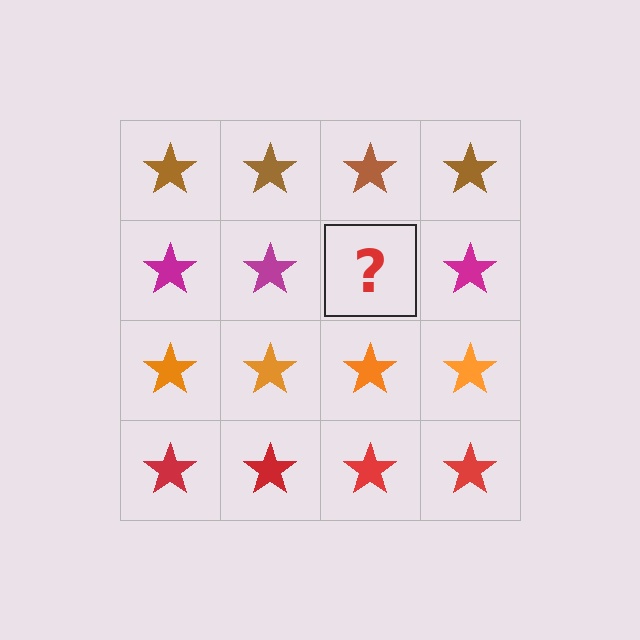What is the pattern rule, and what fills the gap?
The rule is that each row has a consistent color. The gap should be filled with a magenta star.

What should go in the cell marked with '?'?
The missing cell should contain a magenta star.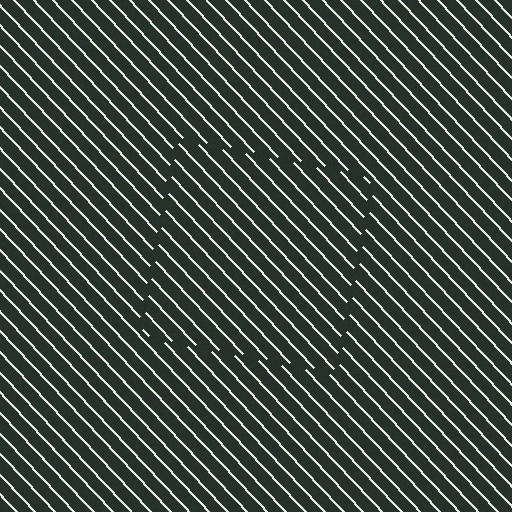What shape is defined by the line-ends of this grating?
An illusory square. The interior of the shape contains the same grating, shifted by half a period — the contour is defined by the phase discontinuity where line-ends from the inner and outer gratings abut.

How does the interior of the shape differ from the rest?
The interior of the shape contains the same grating, shifted by half a period — the contour is defined by the phase discontinuity where line-ends from the inner and outer gratings abut.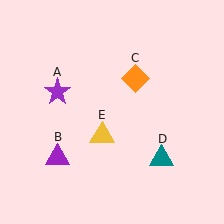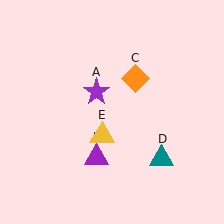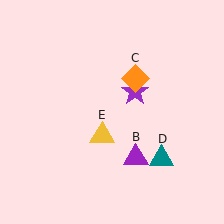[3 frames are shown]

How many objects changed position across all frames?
2 objects changed position: purple star (object A), purple triangle (object B).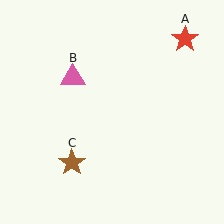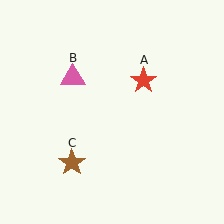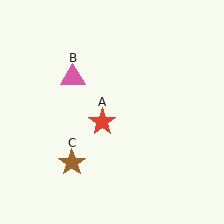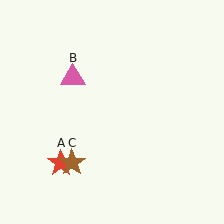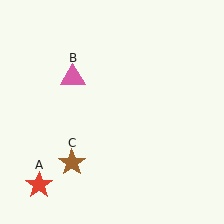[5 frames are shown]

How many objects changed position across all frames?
1 object changed position: red star (object A).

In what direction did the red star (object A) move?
The red star (object A) moved down and to the left.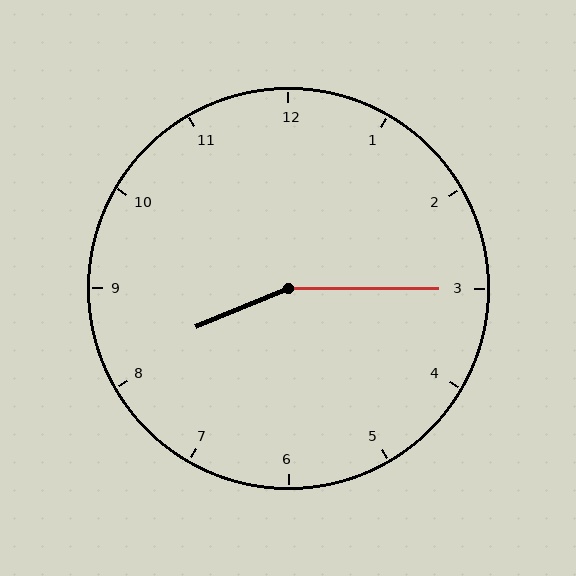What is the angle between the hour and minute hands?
Approximately 158 degrees.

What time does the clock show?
8:15.